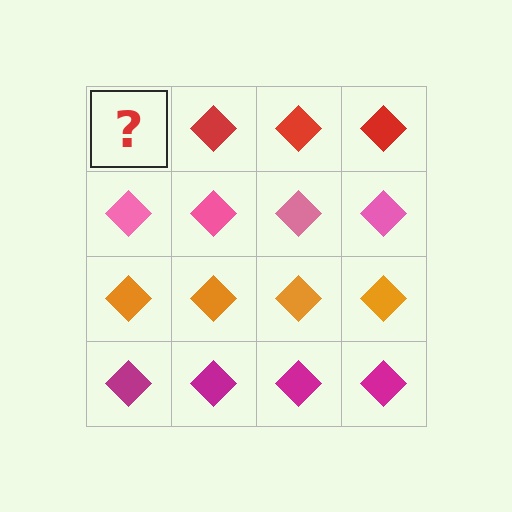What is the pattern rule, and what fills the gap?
The rule is that each row has a consistent color. The gap should be filled with a red diamond.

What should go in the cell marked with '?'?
The missing cell should contain a red diamond.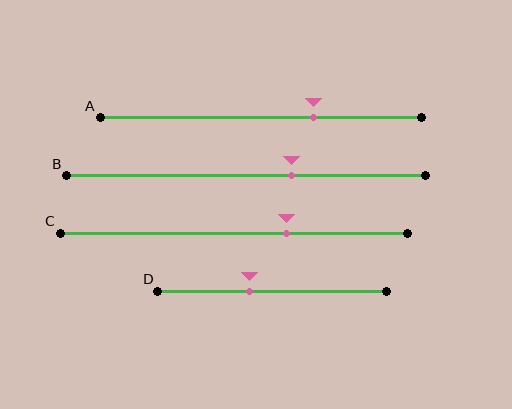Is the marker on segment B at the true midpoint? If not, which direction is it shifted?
No, the marker on segment B is shifted to the right by about 13% of the segment length.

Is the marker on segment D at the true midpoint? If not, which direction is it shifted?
No, the marker on segment D is shifted to the left by about 10% of the segment length.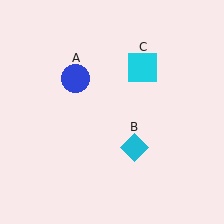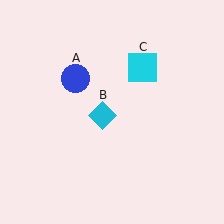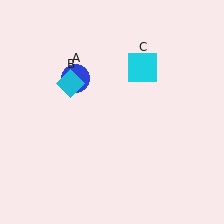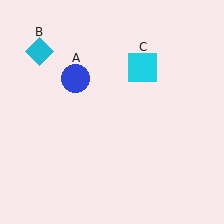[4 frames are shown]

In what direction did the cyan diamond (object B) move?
The cyan diamond (object B) moved up and to the left.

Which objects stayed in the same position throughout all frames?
Blue circle (object A) and cyan square (object C) remained stationary.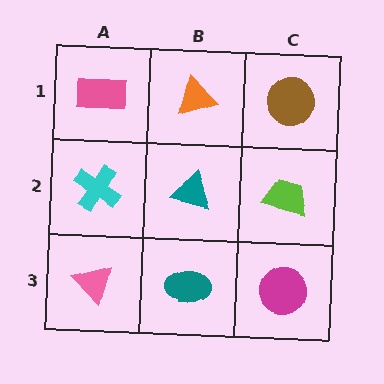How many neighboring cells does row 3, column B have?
3.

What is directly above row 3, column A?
A cyan cross.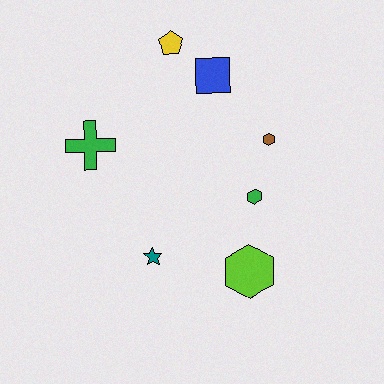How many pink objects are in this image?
There are no pink objects.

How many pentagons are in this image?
There is 1 pentagon.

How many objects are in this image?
There are 7 objects.